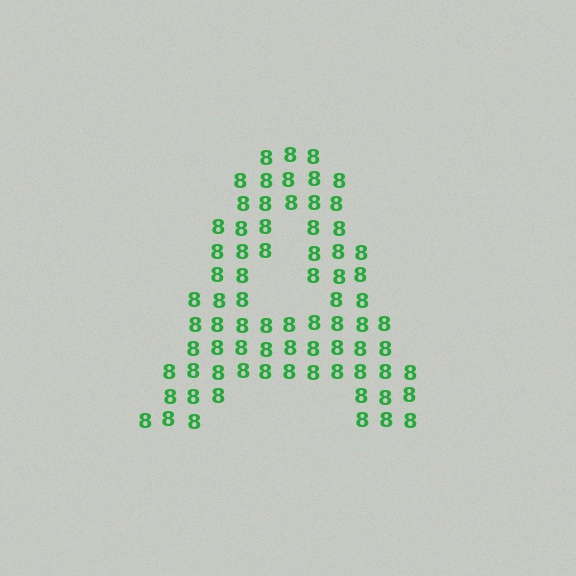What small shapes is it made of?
It is made of small digit 8's.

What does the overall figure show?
The overall figure shows the letter A.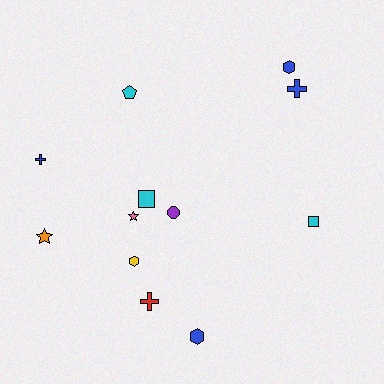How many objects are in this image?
There are 12 objects.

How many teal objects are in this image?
There are no teal objects.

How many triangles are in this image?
There are no triangles.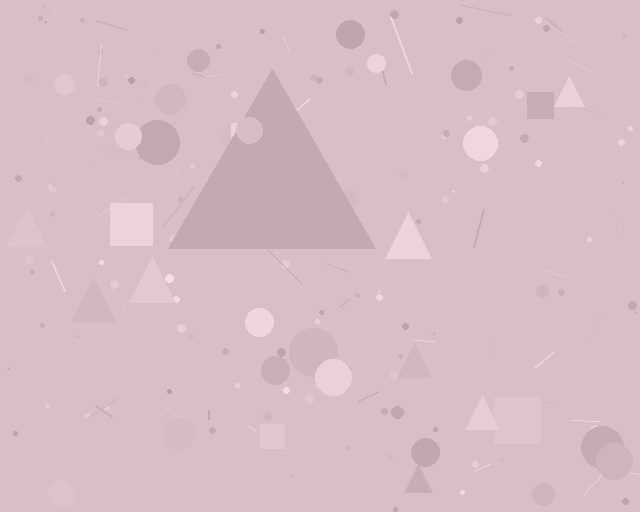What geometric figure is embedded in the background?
A triangle is embedded in the background.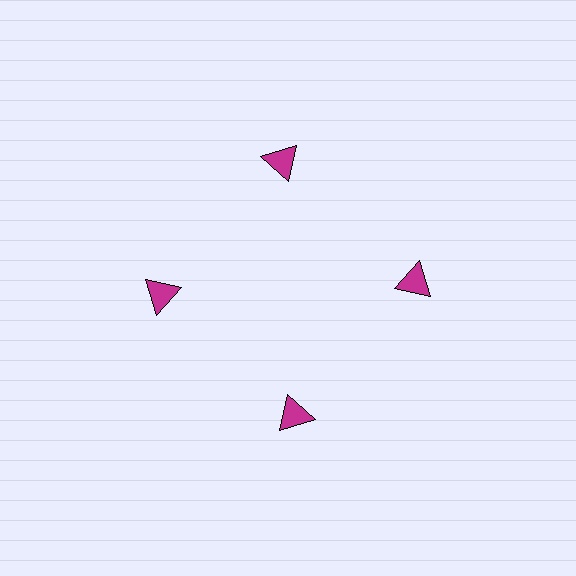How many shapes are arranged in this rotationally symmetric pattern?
There are 4 shapes, arranged in 4 groups of 1.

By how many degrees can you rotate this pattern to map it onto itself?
The pattern maps onto itself every 90 degrees of rotation.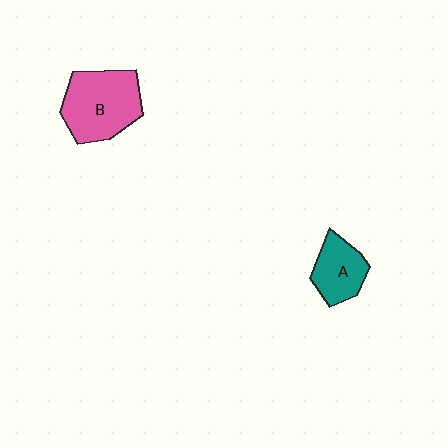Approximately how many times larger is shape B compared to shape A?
Approximately 1.7 times.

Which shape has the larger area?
Shape B (pink).